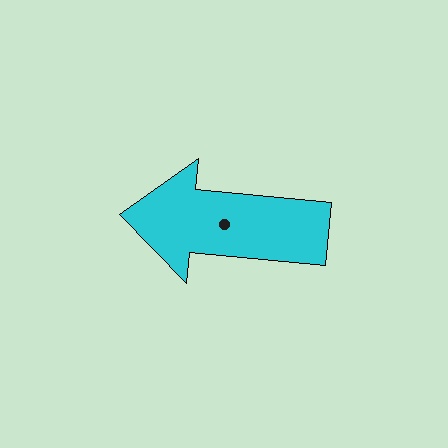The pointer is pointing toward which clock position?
Roughly 9 o'clock.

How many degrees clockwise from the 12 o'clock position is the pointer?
Approximately 275 degrees.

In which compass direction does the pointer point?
West.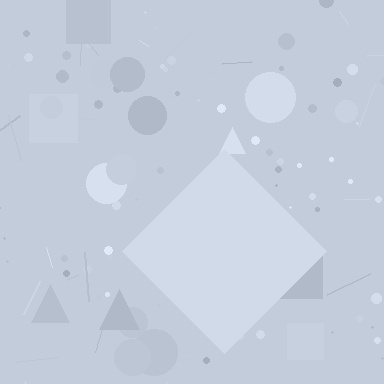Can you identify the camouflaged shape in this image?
The camouflaged shape is a diamond.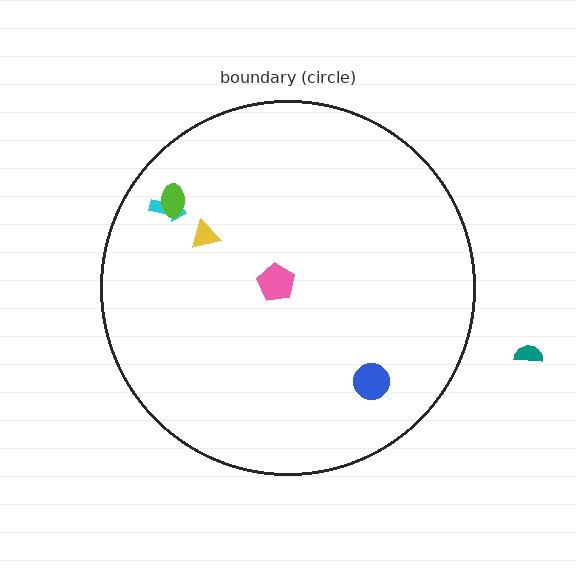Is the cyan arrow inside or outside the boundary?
Inside.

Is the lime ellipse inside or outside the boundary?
Inside.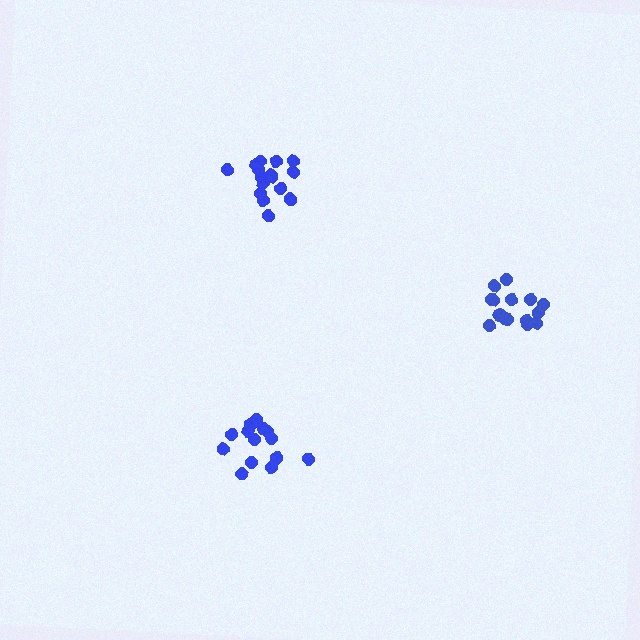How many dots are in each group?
Group 1: 17 dots, Group 2: 15 dots, Group 3: 14 dots (46 total).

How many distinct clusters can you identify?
There are 3 distinct clusters.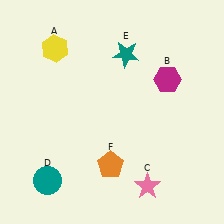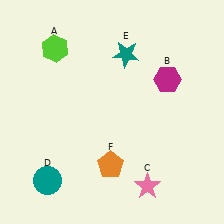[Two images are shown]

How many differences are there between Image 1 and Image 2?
There is 1 difference between the two images.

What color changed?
The hexagon (A) changed from yellow in Image 1 to lime in Image 2.